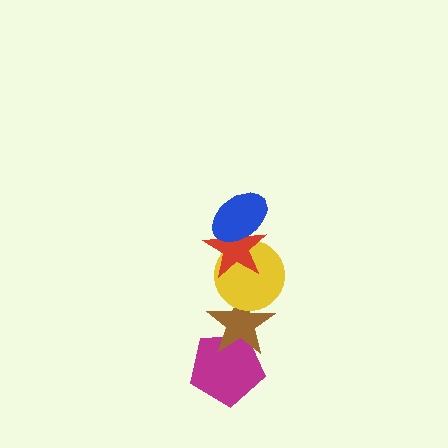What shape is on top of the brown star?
The yellow circle is on top of the brown star.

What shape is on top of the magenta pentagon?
The brown star is on top of the magenta pentagon.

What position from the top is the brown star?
The brown star is 4th from the top.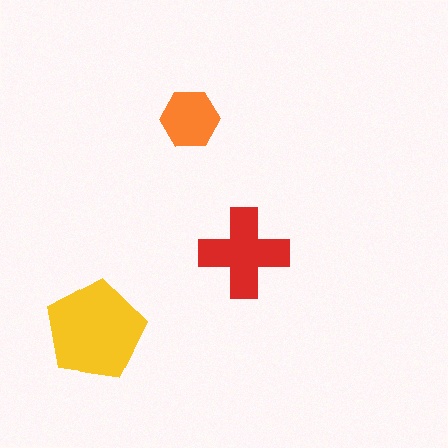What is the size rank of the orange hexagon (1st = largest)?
3rd.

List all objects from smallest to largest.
The orange hexagon, the red cross, the yellow pentagon.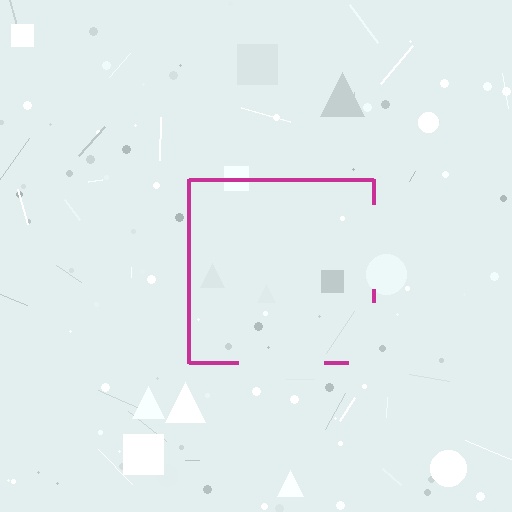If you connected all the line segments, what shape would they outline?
They would outline a square.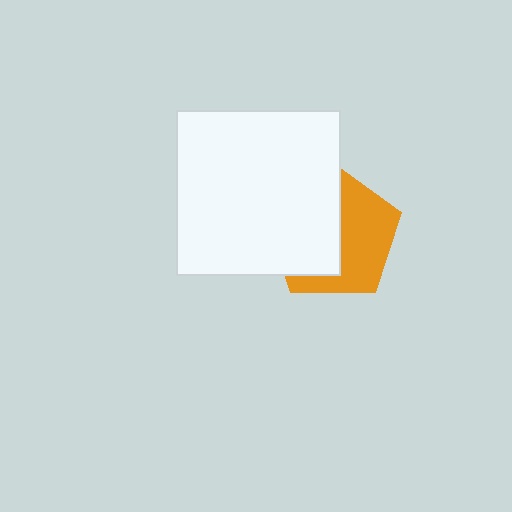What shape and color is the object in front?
The object in front is a white square.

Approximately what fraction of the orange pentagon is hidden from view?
Roughly 51% of the orange pentagon is hidden behind the white square.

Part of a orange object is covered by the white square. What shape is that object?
It is a pentagon.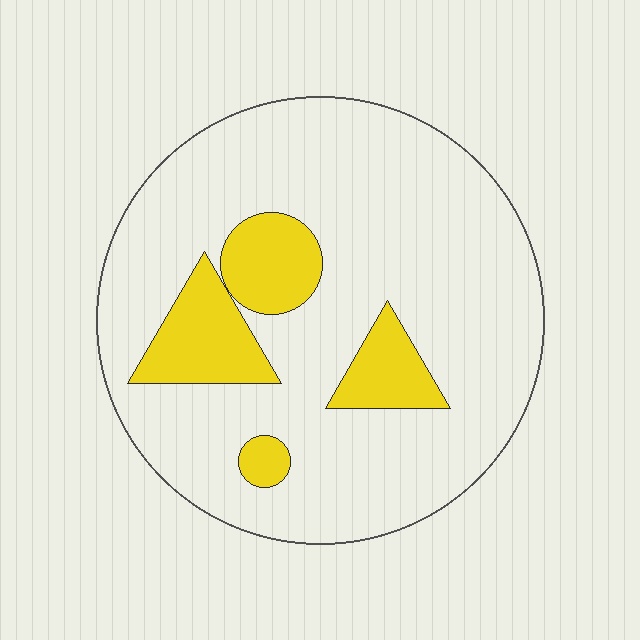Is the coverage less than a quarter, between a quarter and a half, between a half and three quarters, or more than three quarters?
Less than a quarter.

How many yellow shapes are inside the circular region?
4.